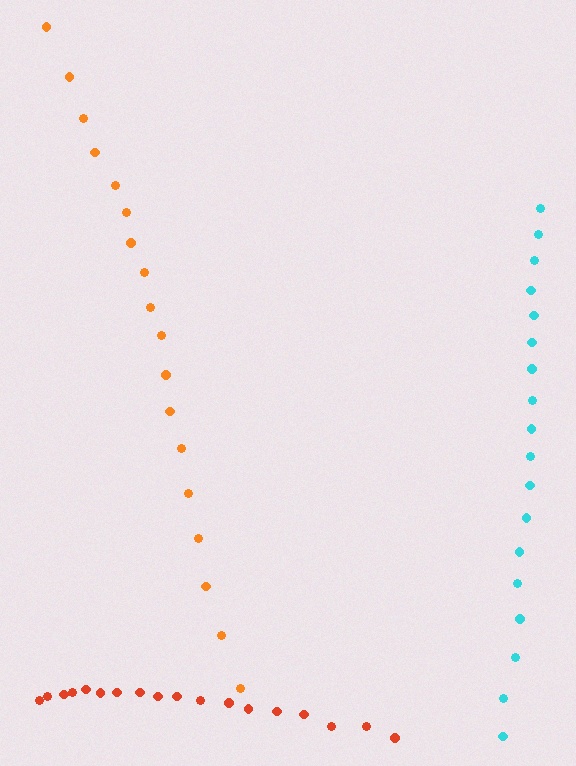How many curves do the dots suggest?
There are 3 distinct paths.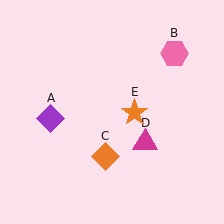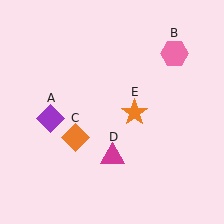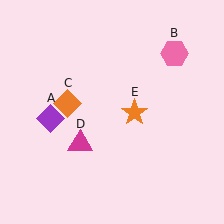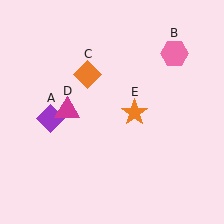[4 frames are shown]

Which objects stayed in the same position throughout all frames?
Purple diamond (object A) and pink hexagon (object B) and orange star (object E) remained stationary.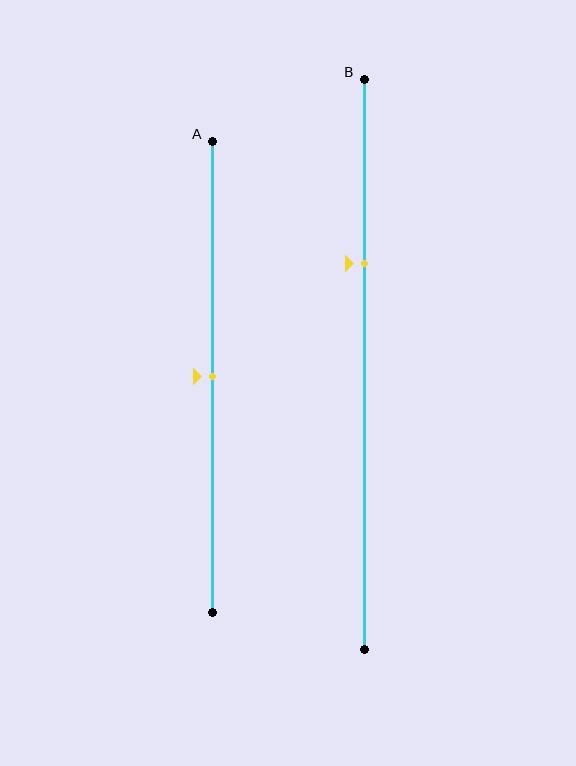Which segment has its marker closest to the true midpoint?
Segment A has its marker closest to the true midpoint.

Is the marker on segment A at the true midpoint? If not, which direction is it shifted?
Yes, the marker on segment A is at the true midpoint.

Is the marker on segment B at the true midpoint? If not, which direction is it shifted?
No, the marker on segment B is shifted upward by about 18% of the segment length.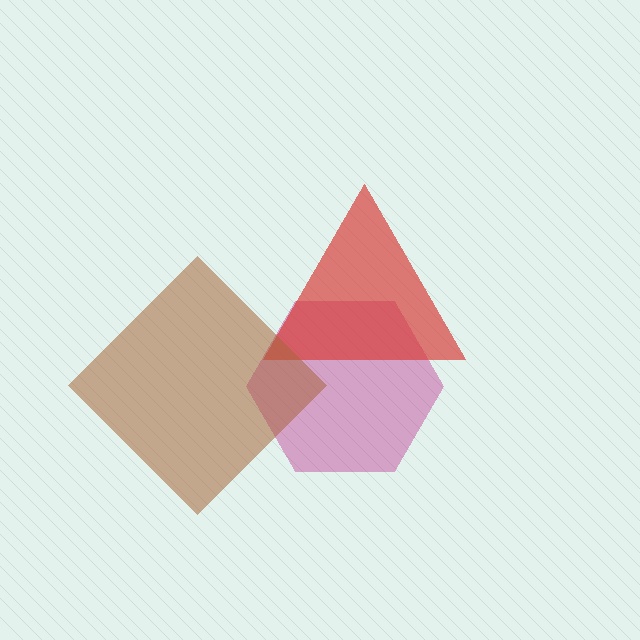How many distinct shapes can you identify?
There are 3 distinct shapes: a magenta hexagon, a red triangle, a brown diamond.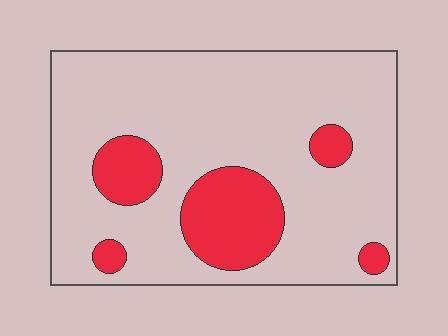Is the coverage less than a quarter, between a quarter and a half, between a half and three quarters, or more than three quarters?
Less than a quarter.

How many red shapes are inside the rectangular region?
5.